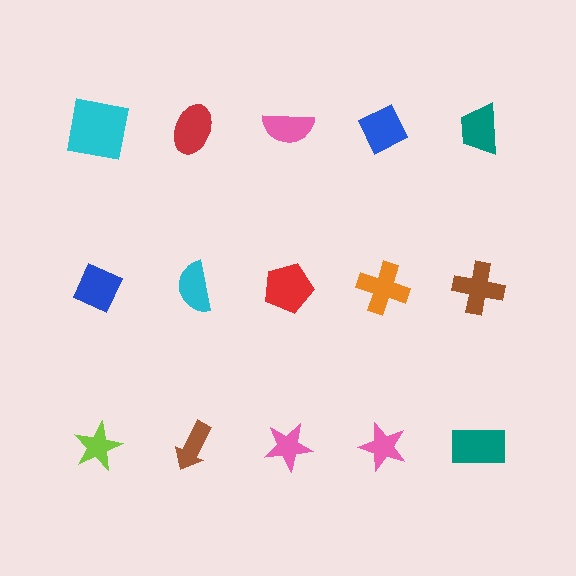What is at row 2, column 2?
A cyan semicircle.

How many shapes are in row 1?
5 shapes.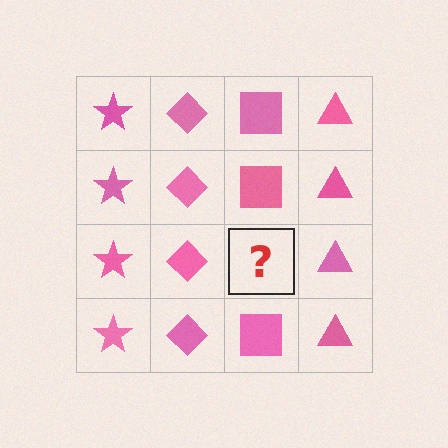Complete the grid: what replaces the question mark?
The question mark should be replaced with a pink square.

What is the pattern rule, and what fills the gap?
The rule is that each column has a consistent shape. The gap should be filled with a pink square.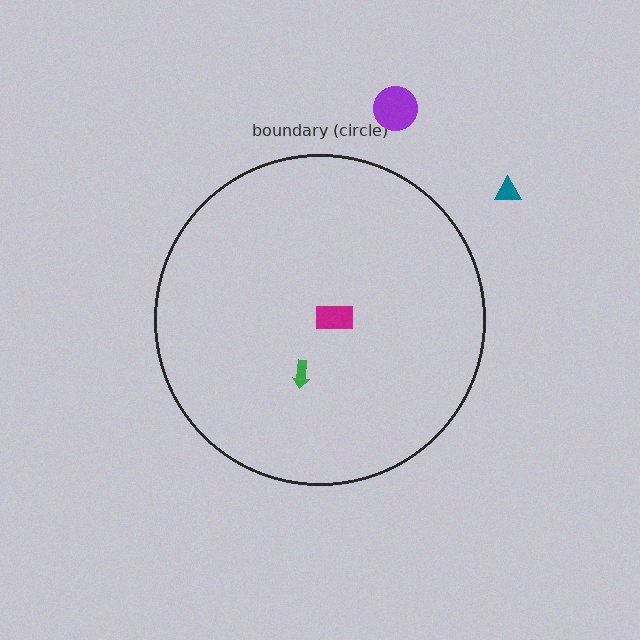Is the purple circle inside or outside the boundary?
Outside.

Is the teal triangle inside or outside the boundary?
Outside.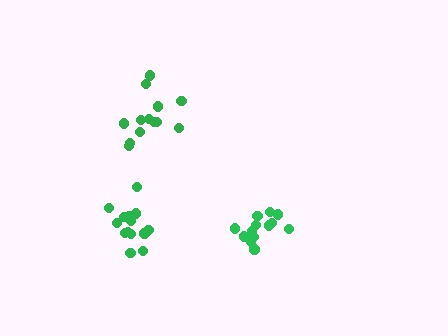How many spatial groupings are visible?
There are 3 spatial groupings.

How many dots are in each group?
Group 1: 13 dots, Group 2: 13 dots, Group 3: 14 dots (40 total).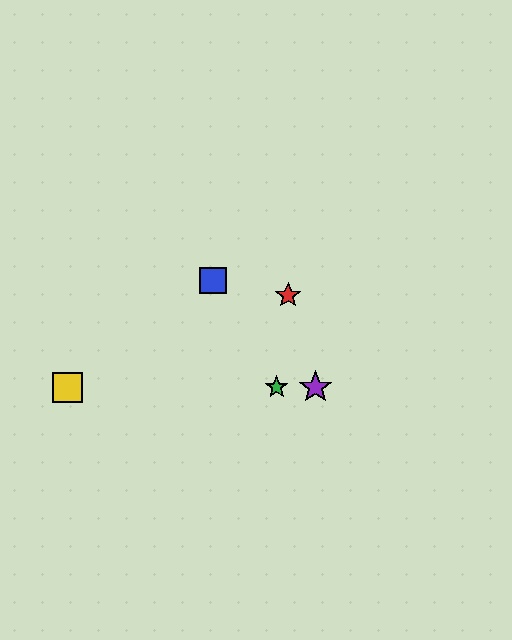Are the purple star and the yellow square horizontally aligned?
Yes, both are at y≈387.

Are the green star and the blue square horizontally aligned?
No, the green star is at y≈387 and the blue square is at y≈281.